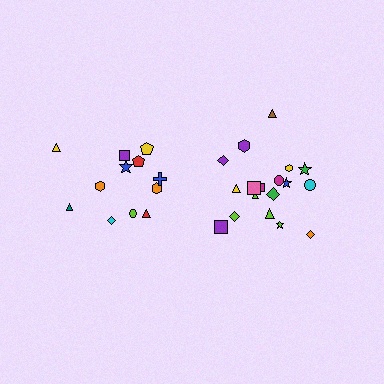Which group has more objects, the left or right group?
The right group.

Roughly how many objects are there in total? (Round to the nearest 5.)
Roughly 30 objects in total.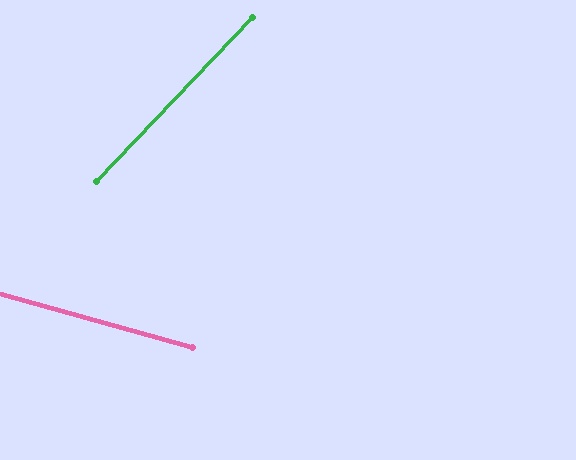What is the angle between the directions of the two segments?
Approximately 62 degrees.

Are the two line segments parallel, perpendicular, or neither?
Neither parallel nor perpendicular — they differ by about 62°.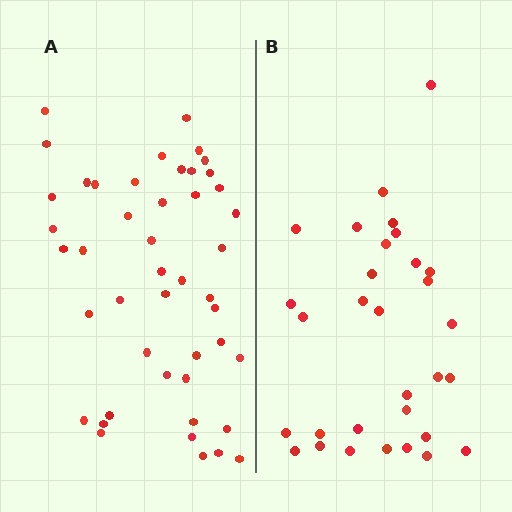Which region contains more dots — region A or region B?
Region A (the left region) has more dots.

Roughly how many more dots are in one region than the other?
Region A has approximately 15 more dots than region B.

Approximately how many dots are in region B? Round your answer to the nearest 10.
About 30 dots. (The exact count is 31, which rounds to 30.)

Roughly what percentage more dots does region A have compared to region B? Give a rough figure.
About 50% more.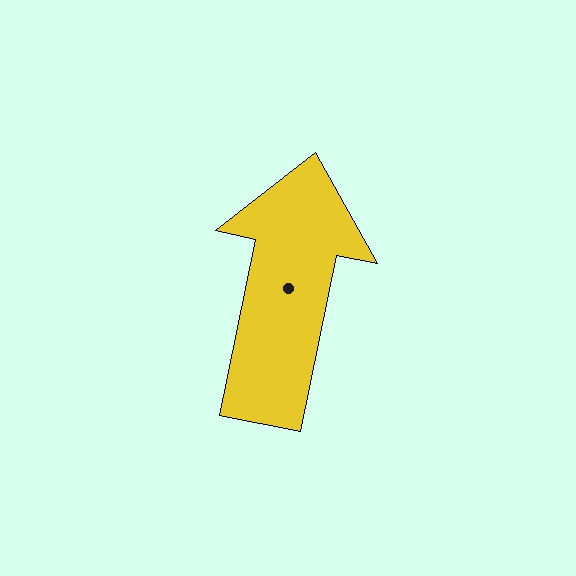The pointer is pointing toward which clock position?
Roughly 12 o'clock.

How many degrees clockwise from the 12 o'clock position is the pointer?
Approximately 12 degrees.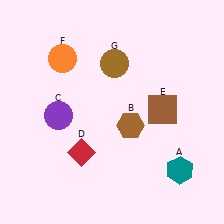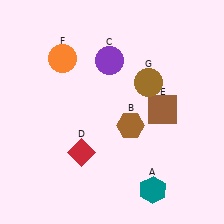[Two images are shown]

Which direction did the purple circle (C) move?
The purple circle (C) moved up.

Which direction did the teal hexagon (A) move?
The teal hexagon (A) moved left.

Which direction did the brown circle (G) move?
The brown circle (G) moved right.